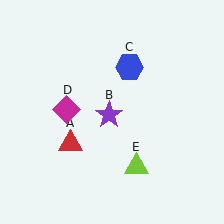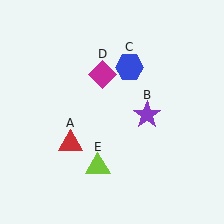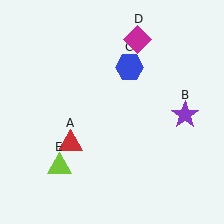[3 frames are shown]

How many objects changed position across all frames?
3 objects changed position: purple star (object B), magenta diamond (object D), lime triangle (object E).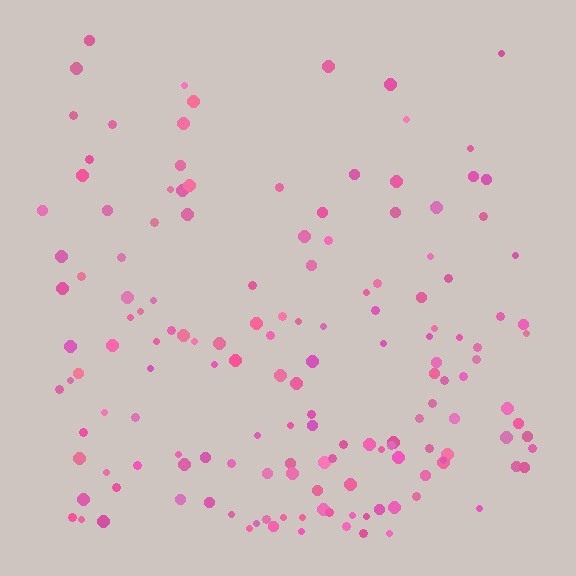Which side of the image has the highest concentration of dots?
The bottom.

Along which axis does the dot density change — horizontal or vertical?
Vertical.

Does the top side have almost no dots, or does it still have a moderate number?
Still a moderate number, just noticeably fewer than the bottom.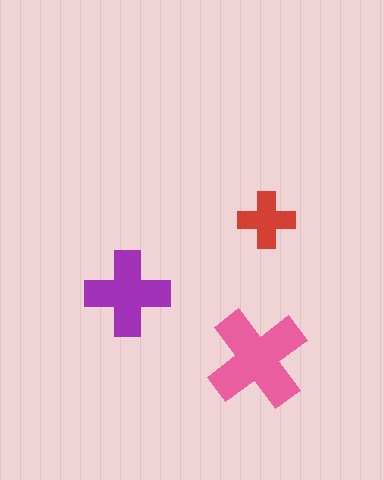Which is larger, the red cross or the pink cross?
The pink one.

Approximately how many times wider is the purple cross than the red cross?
About 1.5 times wider.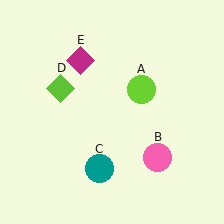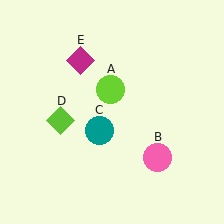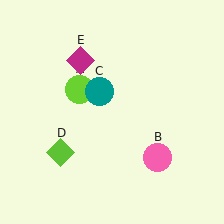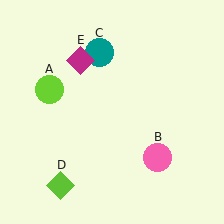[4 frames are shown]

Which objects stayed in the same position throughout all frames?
Pink circle (object B) and magenta diamond (object E) remained stationary.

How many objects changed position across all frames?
3 objects changed position: lime circle (object A), teal circle (object C), lime diamond (object D).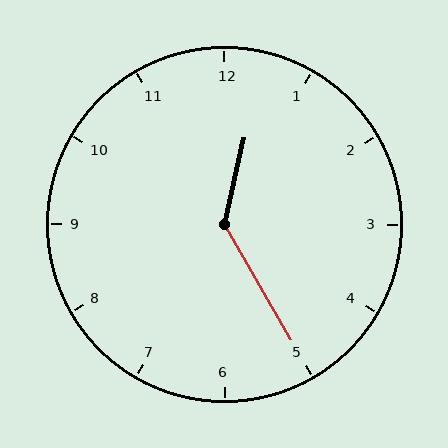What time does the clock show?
12:25.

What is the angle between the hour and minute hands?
Approximately 138 degrees.